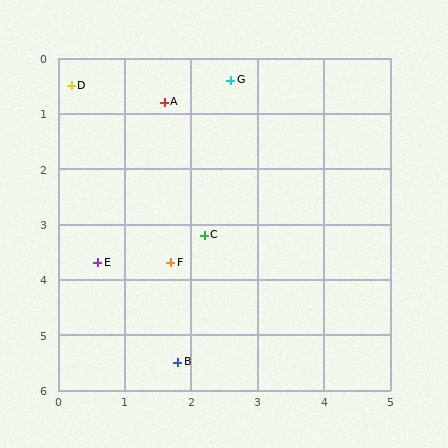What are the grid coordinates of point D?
Point D is at approximately (0.2, 0.5).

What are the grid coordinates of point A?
Point A is at approximately (1.6, 0.8).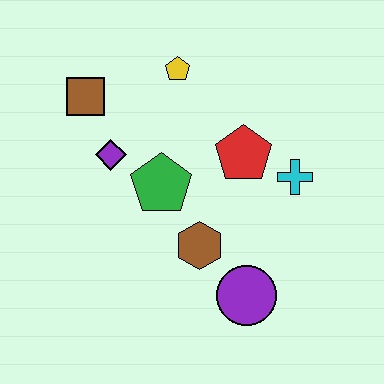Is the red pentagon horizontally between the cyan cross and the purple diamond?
Yes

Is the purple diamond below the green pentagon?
No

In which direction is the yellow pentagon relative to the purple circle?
The yellow pentagon is above the purple circle.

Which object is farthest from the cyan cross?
The brown square is farthest from the cyan cross.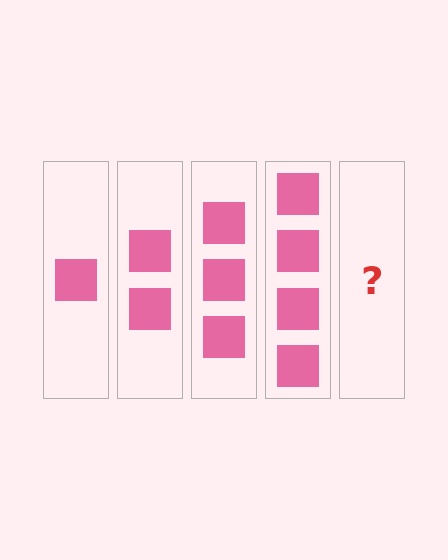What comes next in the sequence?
The next element should be 5 squares.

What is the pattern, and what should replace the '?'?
The pattern is that each step adds one more square. The '?' should be 5 squares.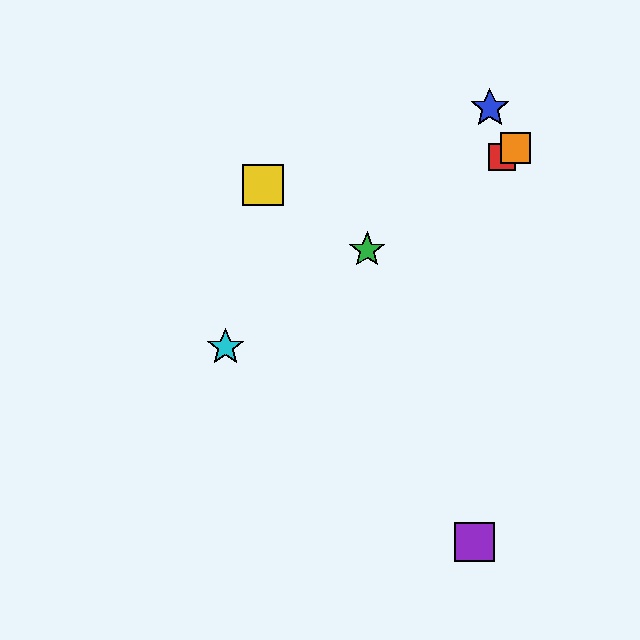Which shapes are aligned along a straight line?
The red square, the green star, the orange square, the cyan star are aligned along a straight line.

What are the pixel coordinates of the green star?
The green star is at (367, 250).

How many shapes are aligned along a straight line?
4 shapes (the red square, the green star, the orange square, the cyan star) are aligned along a straight line.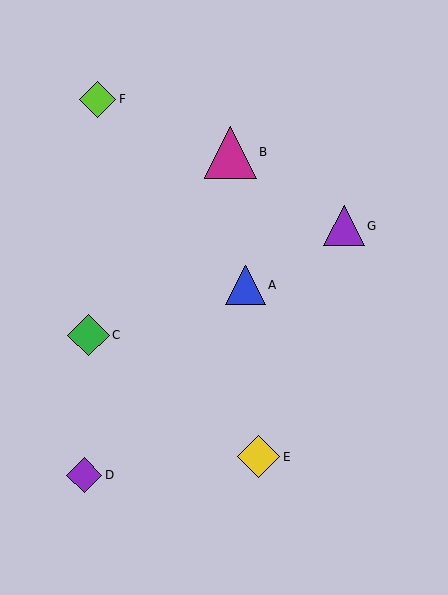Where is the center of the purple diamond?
The center of the purple diamond is at (84, 475).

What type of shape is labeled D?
Shape D is a purple diamond.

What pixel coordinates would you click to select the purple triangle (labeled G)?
Click at (344, 226) to select the purple triangle G.